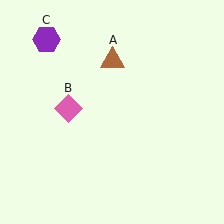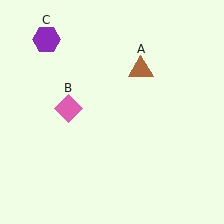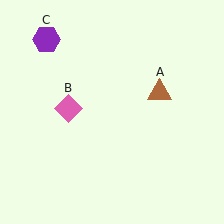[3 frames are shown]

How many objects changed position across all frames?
1 object changed position: brown triangle (object A).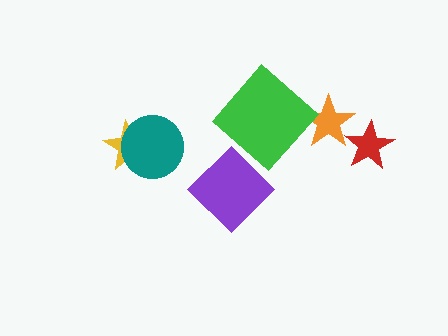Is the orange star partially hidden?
No, no other shape covers it.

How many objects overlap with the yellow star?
1 object overlaps with the yellow star.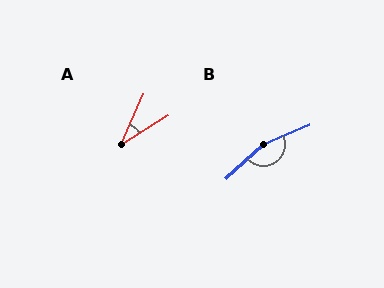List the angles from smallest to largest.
A (34°), B (160°).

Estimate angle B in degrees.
Approximately 160 degrees.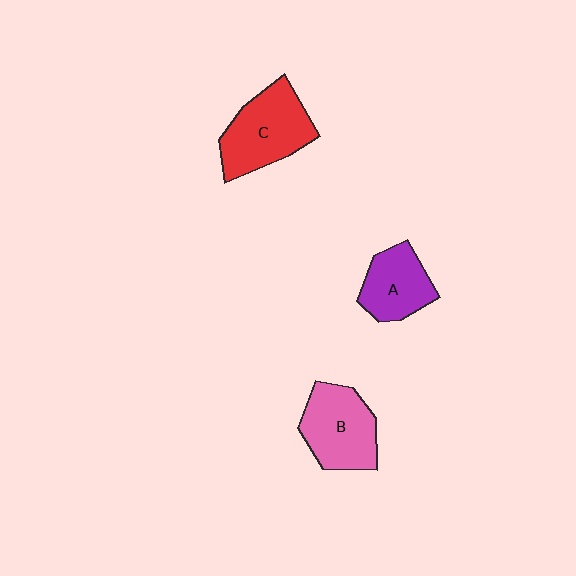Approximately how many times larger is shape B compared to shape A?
Approximately 1.3 times.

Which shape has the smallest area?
Shape A (purple).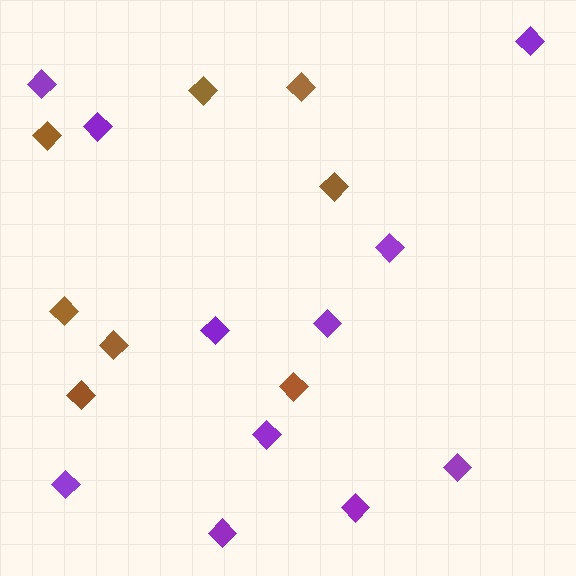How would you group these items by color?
There are 2 groups: one group of purple diamonds (11) and one group of brown diamonds (8).